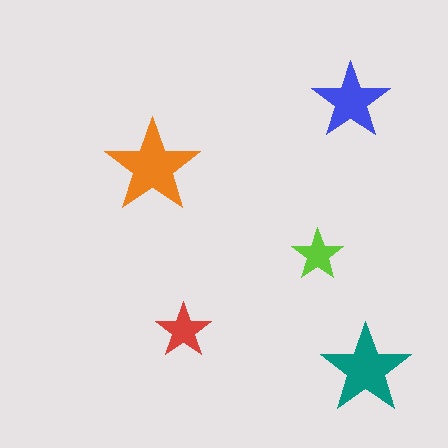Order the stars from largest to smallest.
the orange one, the teal one, the blue one, the red one, the lime one.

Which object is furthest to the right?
The teal star is rightmost.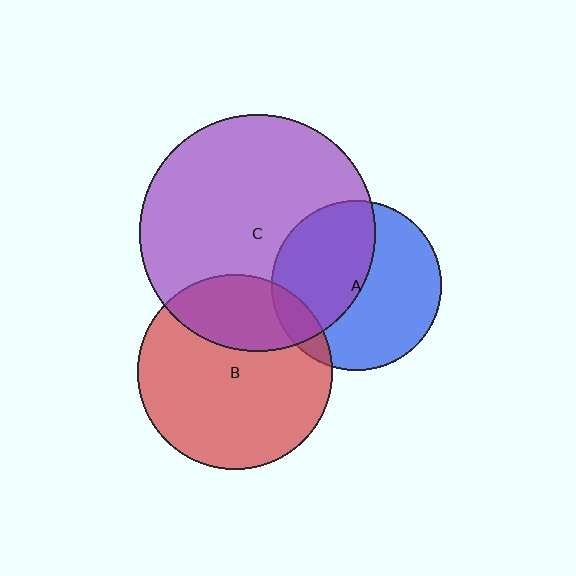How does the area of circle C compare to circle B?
Approximately 1.5 times.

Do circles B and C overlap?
Yes.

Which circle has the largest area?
Circle C (purple).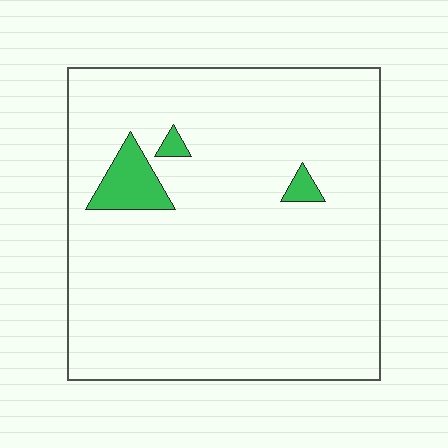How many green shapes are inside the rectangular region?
3.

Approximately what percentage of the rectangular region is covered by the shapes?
Approximately 5%.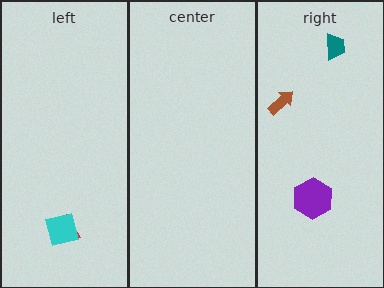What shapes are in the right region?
The purple hexagon, the teal trapezoid, the brown arrow.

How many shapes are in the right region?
3.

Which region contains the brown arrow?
The right region.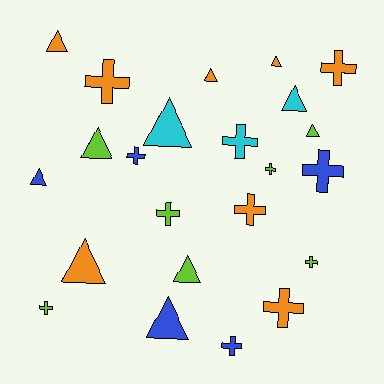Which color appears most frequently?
Orange, with 8 objects.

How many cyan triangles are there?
There are 2 cyan triangles.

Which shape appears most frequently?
Cross, with 12 objects.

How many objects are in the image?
There are 23 objects.